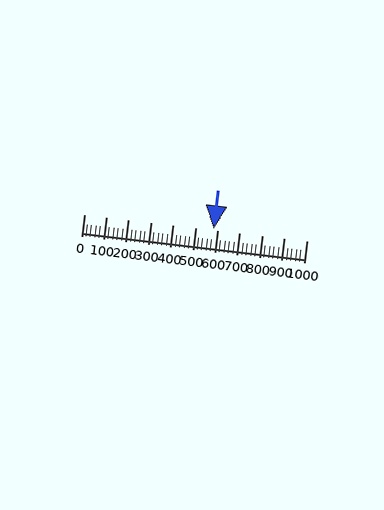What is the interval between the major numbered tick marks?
The major tick marks are spaced 100 units apart.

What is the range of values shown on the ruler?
The ruler shows values from 0 to 1000.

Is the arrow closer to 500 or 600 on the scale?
The arrow is closer to 600.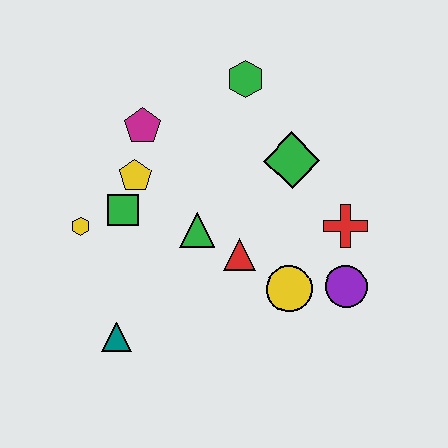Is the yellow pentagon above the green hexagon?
No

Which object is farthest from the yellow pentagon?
The purple circle is farthest from the yellow pentagon.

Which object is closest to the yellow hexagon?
The green square is closest to the yellow hexagon.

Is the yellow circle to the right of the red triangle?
Yes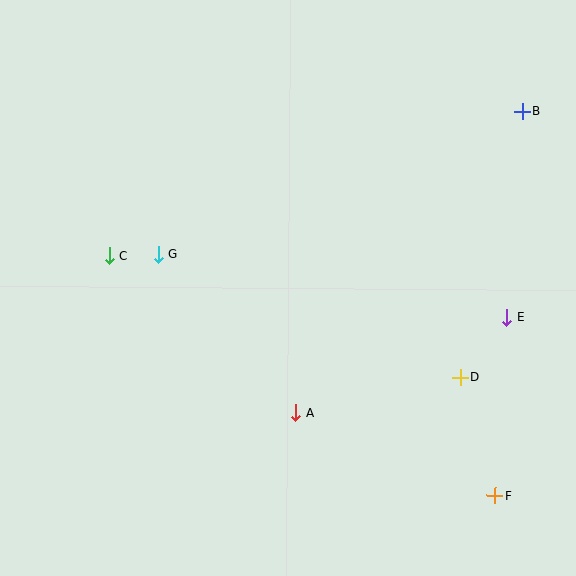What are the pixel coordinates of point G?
Point G is at (158, 255).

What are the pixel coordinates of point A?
Point A is at (296, 413).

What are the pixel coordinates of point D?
Point D is at (460, 377).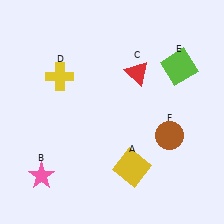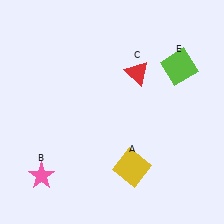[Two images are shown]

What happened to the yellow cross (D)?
The yellow cross (D) was removed in Image 2. It was in the top-left area of Image 1.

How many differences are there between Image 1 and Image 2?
There are 2 differences between the two images.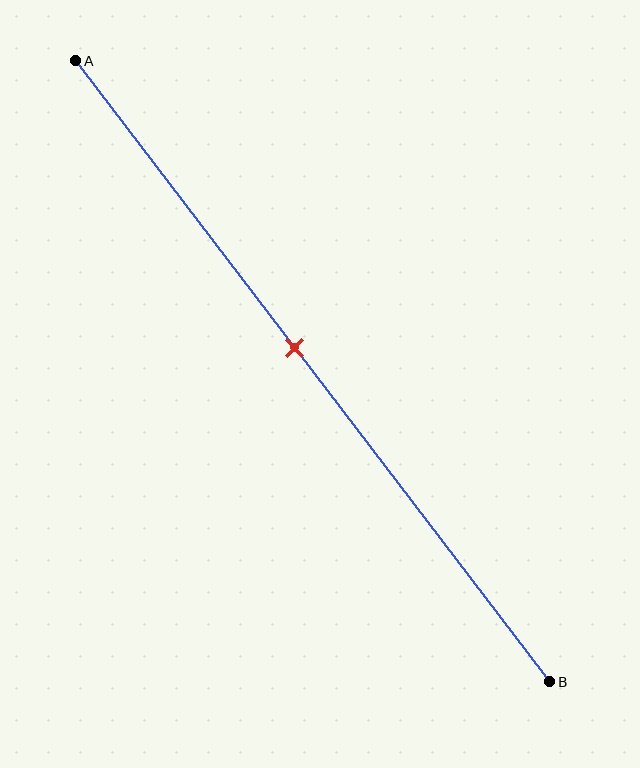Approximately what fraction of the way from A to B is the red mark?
The red mark is approximately 45% of the way from A to B.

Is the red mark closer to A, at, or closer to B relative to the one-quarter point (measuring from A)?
The red mark is closer to point B than the one-quarter point of segment AB.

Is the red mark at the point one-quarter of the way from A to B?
No, the mark is at about 45% from A, not at the 25% one-quarter point.